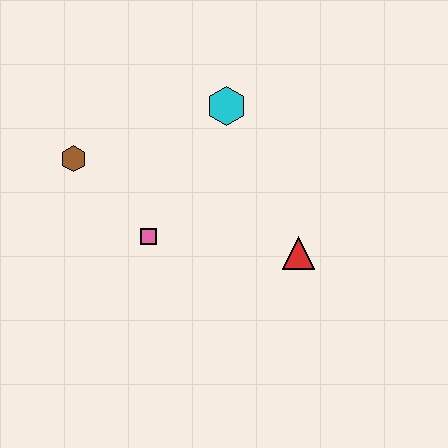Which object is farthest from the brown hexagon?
The red triangle is farthest from the brown hexagon.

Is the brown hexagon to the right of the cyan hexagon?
No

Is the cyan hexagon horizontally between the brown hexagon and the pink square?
No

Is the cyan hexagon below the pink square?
No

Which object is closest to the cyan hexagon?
The pink square is closest to the cyan hexagon.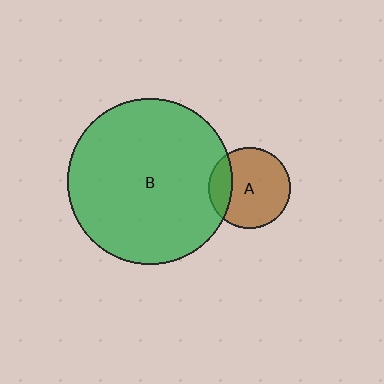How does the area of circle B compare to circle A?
Approximately 4.1 times.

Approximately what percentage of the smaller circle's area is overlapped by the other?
Approximately 20%.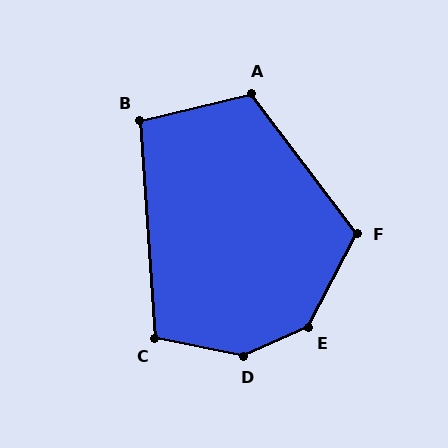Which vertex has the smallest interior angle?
B, at approximately 100 degrees.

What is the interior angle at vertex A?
Approximately 113 degrees (obtuse).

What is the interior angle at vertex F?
Approximately 116 degrees (obtuse).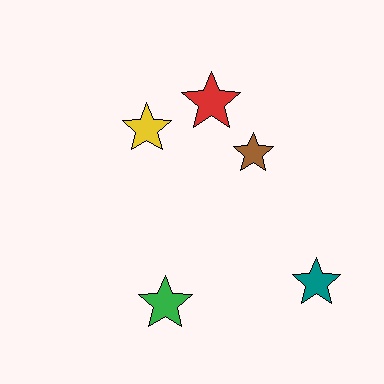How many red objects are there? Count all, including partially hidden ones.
There is 1 red object.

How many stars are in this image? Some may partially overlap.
There are 5 stars.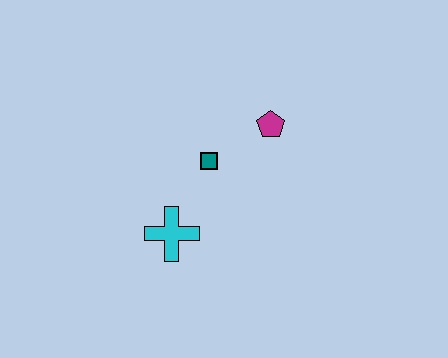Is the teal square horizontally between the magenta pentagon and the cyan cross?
Yes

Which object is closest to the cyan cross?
The teal square is closest to the cyan cross.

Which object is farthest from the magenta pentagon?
The cyan cross is farthest from the magenta pentagon.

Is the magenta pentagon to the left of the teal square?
No